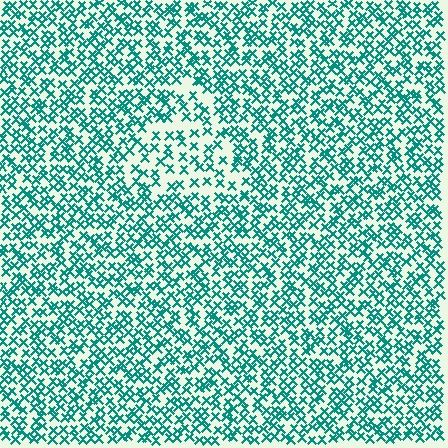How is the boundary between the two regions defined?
The boundary is defined by a change in element density (approximately 1.7x ratio). All elements are the same color, size, and shape.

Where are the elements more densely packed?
The elements are more densely packed outside the triangle boundary.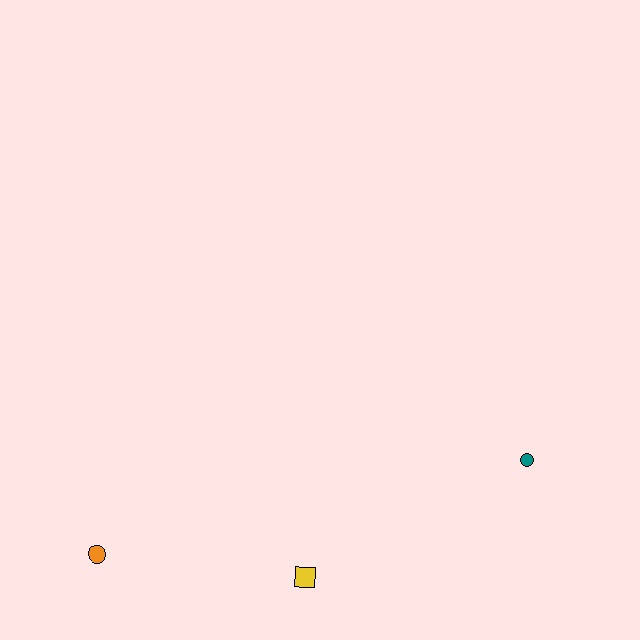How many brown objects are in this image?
There are no brown objects.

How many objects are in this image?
There are 3 objects.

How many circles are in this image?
There are 2 circles.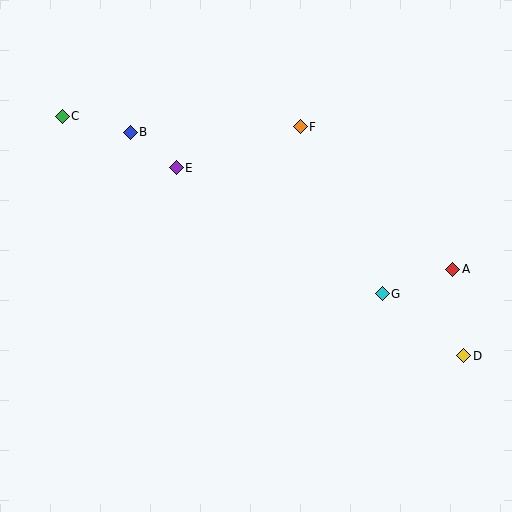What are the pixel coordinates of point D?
Point D is at (464, 356).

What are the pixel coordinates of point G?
Point G is at (382, 294).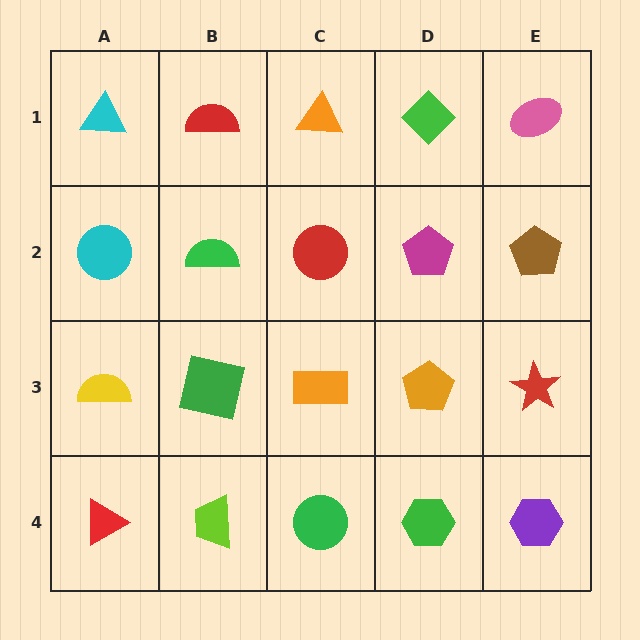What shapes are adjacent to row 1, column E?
A brown pentagon (row 2, column E), a green diamond (row 1, column D).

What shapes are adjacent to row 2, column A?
A cyan triangle (row 1, column A), a yellow semicircle (row 3, column A), a green semicircle (row 2, column B).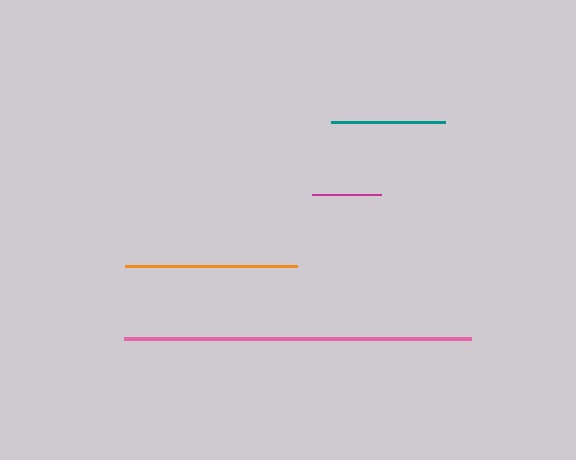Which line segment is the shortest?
The magenta line is the shortest at approximately 68 pixels.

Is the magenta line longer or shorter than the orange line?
The orange line is longer than the magenta line.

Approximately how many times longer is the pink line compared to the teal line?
The pink line is approximately 3.0 times the length of the teal line.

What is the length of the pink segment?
The pink segment is approximately 347 pixels long.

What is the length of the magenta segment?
The magenta segment is approximately 68 pixels long.